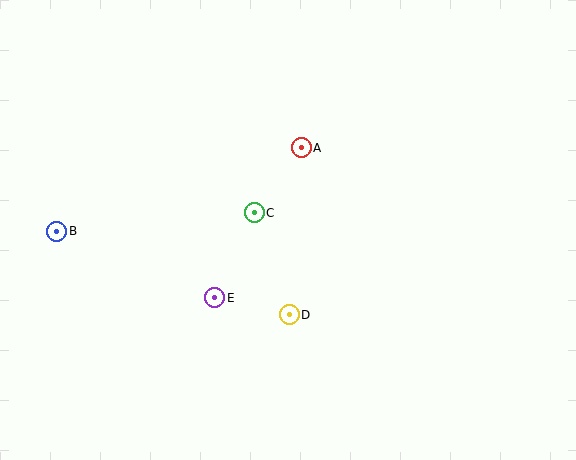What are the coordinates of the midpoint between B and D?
The midpoint between B and D is at (173, 273).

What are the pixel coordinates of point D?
Point D is at (289, 315).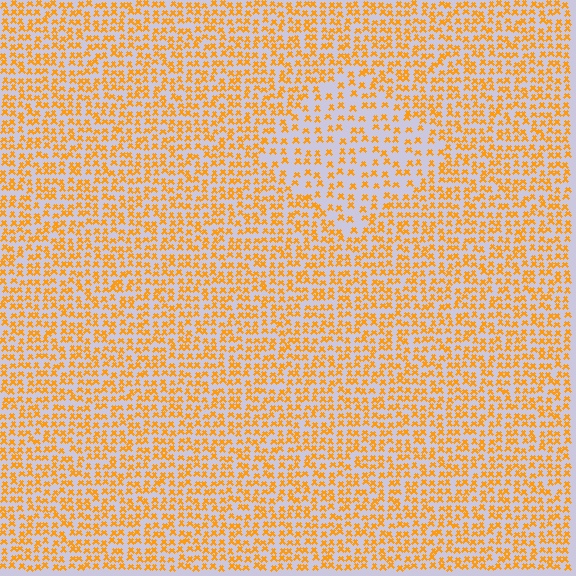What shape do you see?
I see a diamond.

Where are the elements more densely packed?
The elements are more densely packed outside the diamond boundary.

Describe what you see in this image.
The image contains small orange elements arranged at two different densities. A diamond-shaped region is visible where the elements are less densely packed than the surrounding area.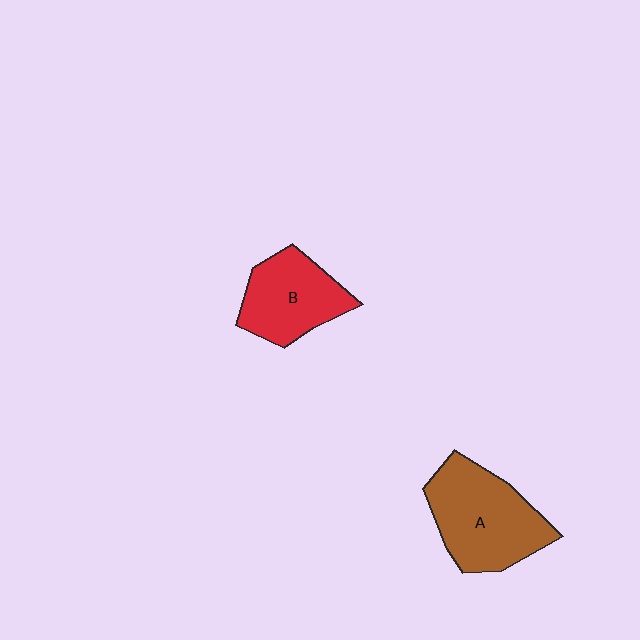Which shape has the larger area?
Shape A (brown).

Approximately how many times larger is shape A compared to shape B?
Approximately 1.3 times.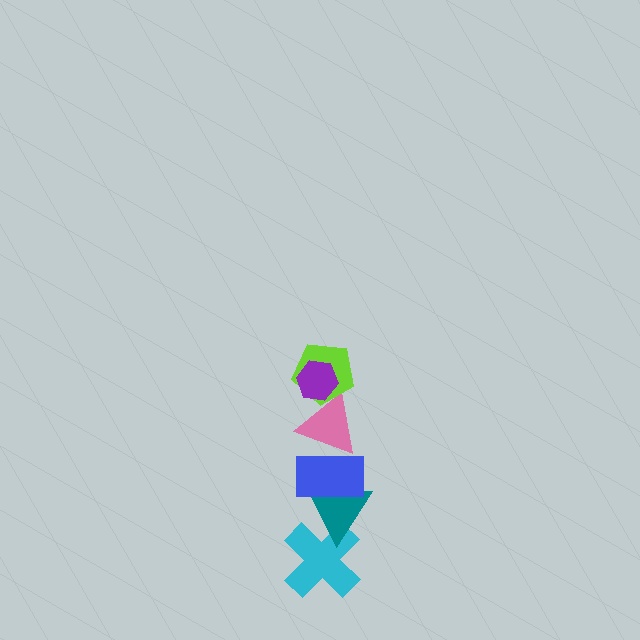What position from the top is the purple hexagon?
The purple hexagon is 1st from the top.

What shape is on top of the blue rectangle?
The pink triangle is on top of the blue rectangle.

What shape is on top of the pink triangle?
The lime pentagon is on top of the pink triangle.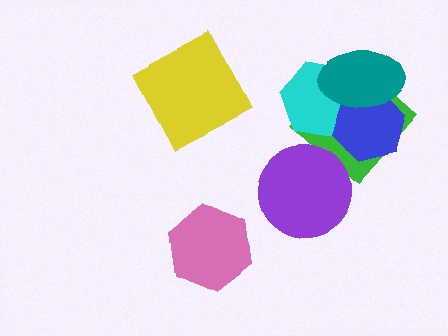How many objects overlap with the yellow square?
0 objects overlap with the yellow square.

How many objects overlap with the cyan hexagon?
3 objects overlap with the cyan hexagon.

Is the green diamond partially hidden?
Yes, it is partially covered by another shape.